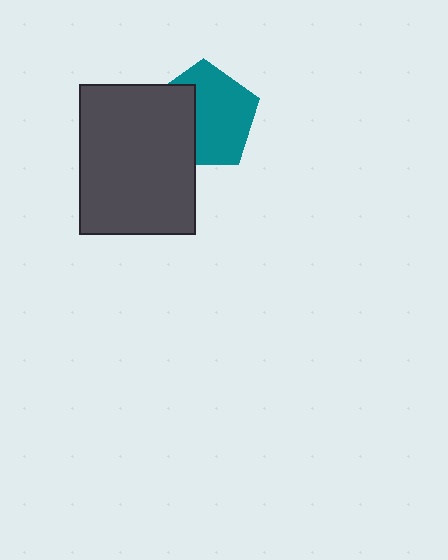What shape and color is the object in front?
The object in front is a dark gray rectangle.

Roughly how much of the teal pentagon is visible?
About half of it is visible (roughly 63%).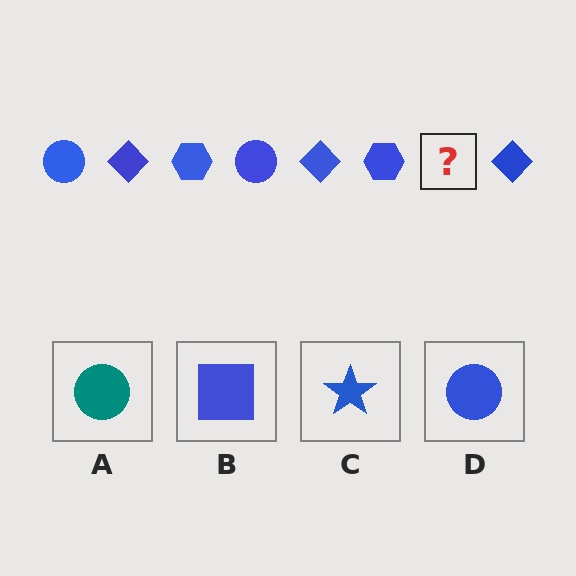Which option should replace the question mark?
Option D.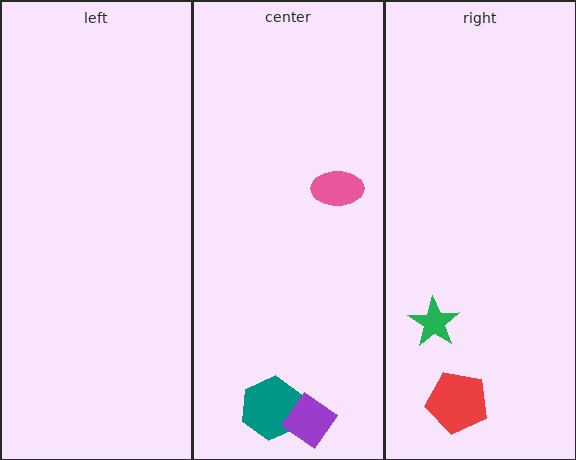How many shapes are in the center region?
3.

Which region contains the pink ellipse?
The center region.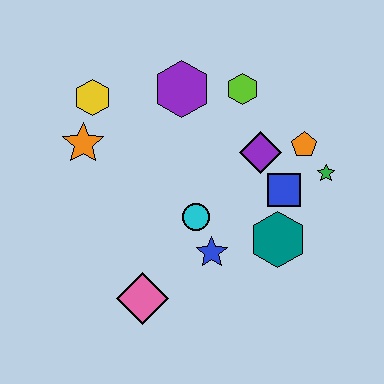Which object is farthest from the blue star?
The yellow hexagon is farthest from the blue star.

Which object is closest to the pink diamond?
The blue star is closest to the pink diamond.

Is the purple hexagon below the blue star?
No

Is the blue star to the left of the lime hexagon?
Yes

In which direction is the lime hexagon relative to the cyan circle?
The lime hexagon is above the cyan circle.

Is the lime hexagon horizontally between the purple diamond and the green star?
No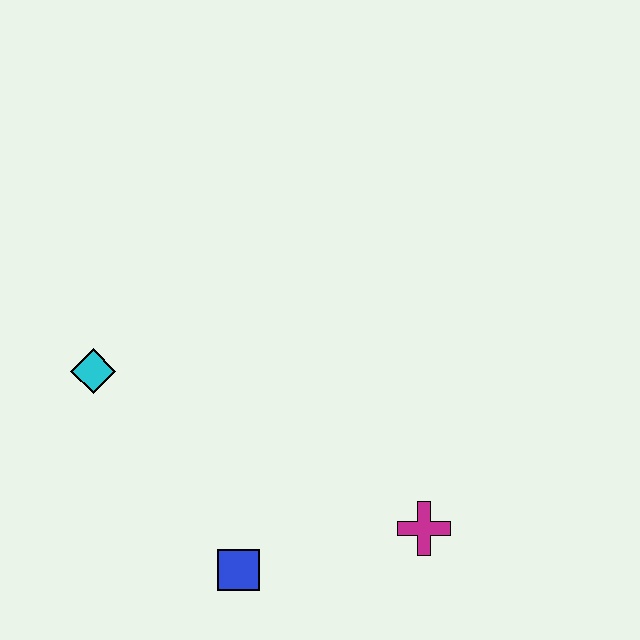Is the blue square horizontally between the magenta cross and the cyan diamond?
Yes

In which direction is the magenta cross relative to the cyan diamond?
The magenta cross is to the right of the cyan diamond.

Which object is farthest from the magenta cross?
The cyan diamond is farthest from the magenta cross.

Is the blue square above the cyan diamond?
No